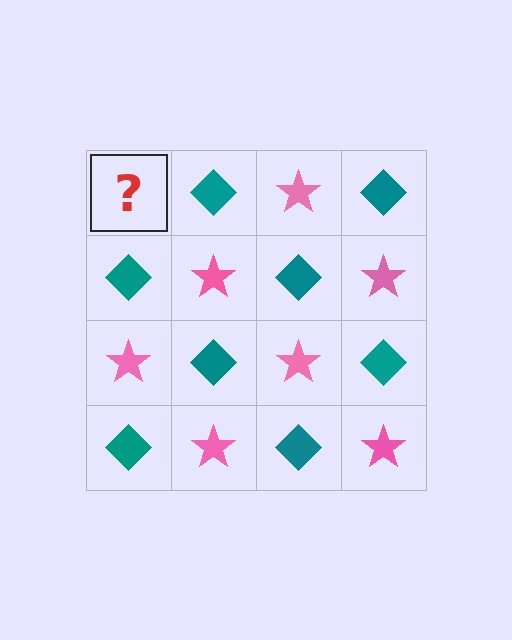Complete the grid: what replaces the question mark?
The question mark should be replaced with a pink star.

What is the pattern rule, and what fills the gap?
The rule is that it alternates pink star and teal diamond in a checkerboard pattern. The gap should be filled with a pink star.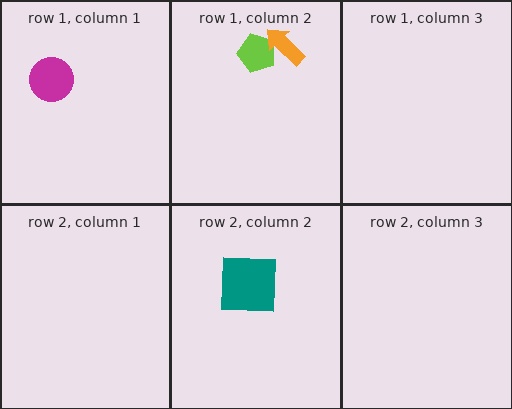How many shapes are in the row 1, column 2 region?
2.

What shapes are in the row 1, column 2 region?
The lime pentagon, the orange arrow.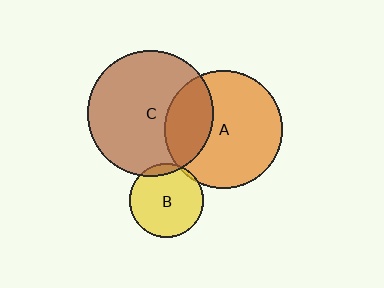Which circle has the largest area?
Circle C (brown).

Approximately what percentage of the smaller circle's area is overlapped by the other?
Approximately 10%.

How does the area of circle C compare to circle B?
Approximately 2.9 times.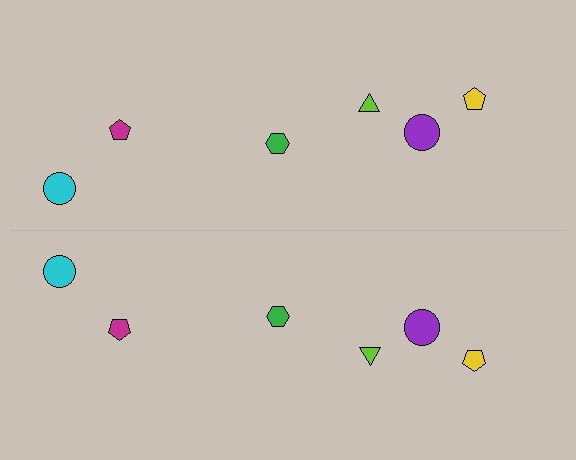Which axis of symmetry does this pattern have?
The pattern has a horizontal axis of symmetry running through the center of the image.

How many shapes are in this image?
There are 12 shapes in this image.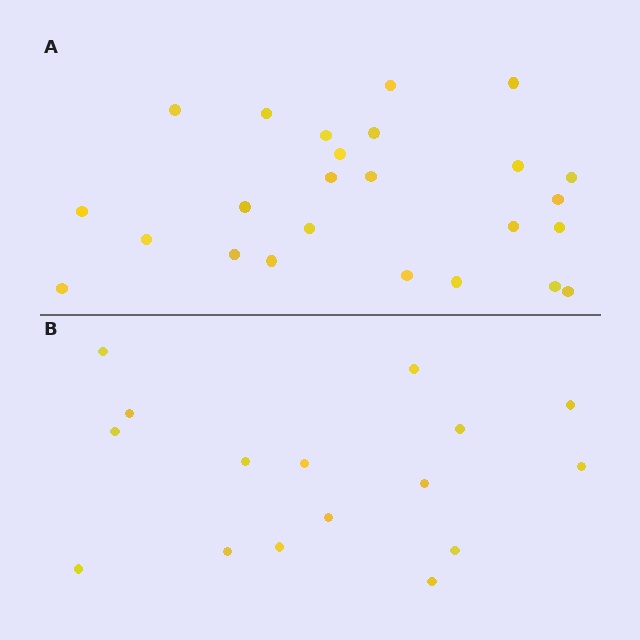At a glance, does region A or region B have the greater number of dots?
Region A (the top region) has more dots.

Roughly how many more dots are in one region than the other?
Region A has roughly 8 or so more dots than region B.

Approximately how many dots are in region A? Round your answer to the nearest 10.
About 20 dots. (The exact count is 25, which rounds to 20.)